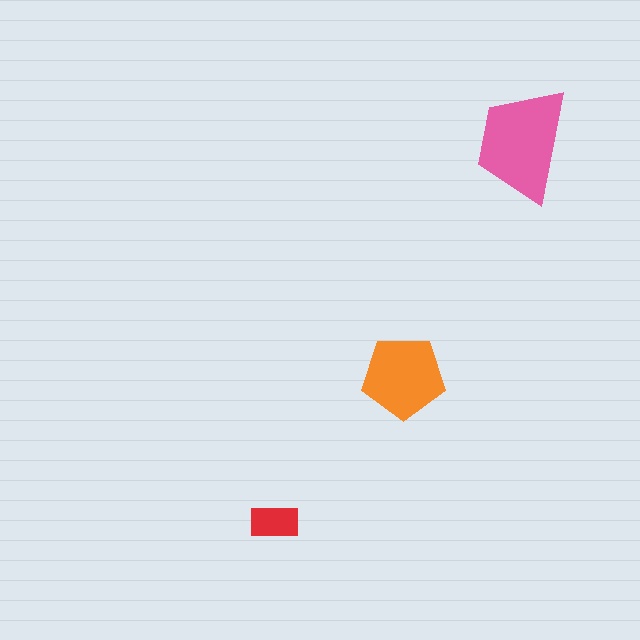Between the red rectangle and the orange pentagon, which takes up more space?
The orange pentagon.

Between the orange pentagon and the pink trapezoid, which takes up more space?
The pink trapezoid.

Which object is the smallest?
The red rectangle.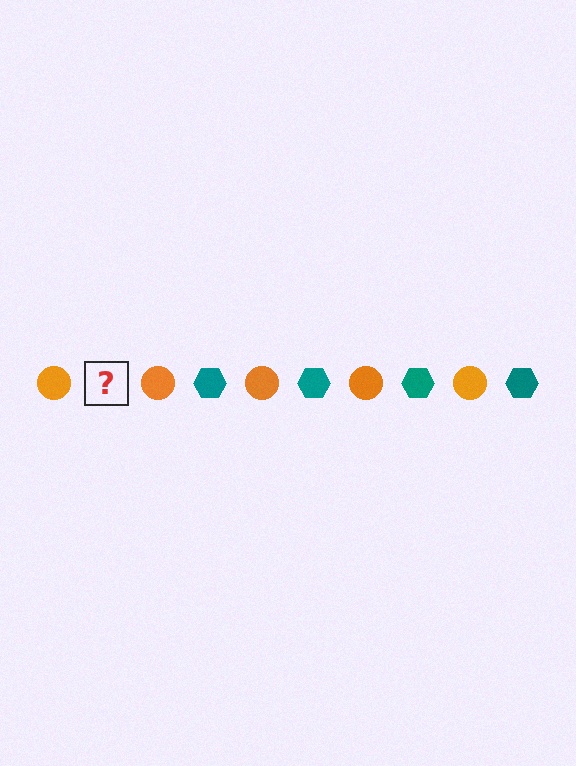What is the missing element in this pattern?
The missing element is a teal hexagon.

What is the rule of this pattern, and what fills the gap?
The rule is that the pattern alternates between orange circle and teal hexagon. The gap should be filled with a teal hexagon.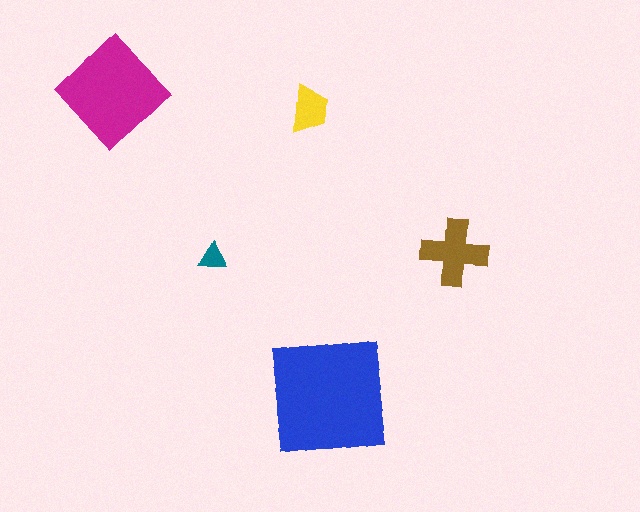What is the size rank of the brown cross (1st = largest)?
3rd.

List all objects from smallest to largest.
The teal triangle, the yellow trapezoid, the brown cross, the magenta diamond, the blue square.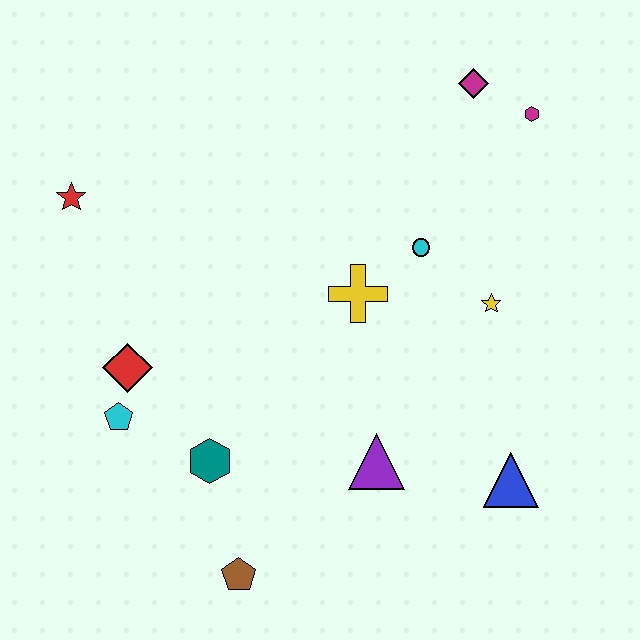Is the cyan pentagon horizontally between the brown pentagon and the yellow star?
No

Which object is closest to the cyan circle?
The yellow cross is closest to the cyan circle.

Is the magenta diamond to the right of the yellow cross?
Yes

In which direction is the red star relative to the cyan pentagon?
The red star is above the cyan pentagon.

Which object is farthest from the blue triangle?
The red star is farthest from the blue triangle.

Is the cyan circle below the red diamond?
No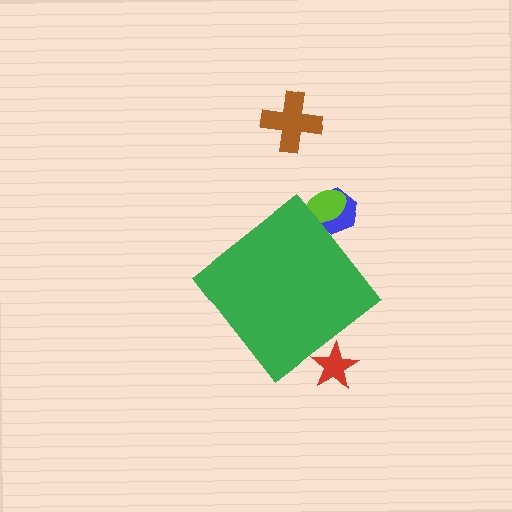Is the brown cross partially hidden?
No, the brown cross is fully visible.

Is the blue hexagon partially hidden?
Yes, the blue hexagon is partially hidden behind the green diamond.